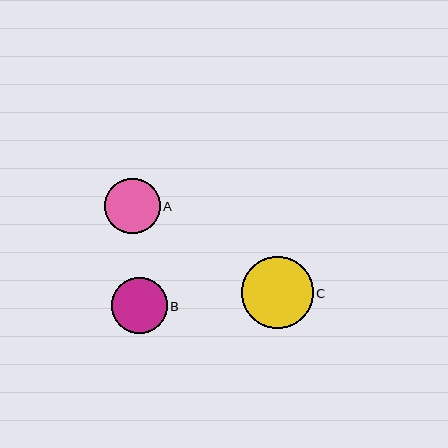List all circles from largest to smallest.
From largest to smallest: C, B, A.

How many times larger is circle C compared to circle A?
Circle C is approximately 1.3 times the size of circle A.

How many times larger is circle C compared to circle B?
Circle C is approximately 1.3 times the size of circle B.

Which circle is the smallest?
Circle A is the smallest with a size of approximately 56 pixels.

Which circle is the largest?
Circle C is the largest with a size of approximately 72 pixels.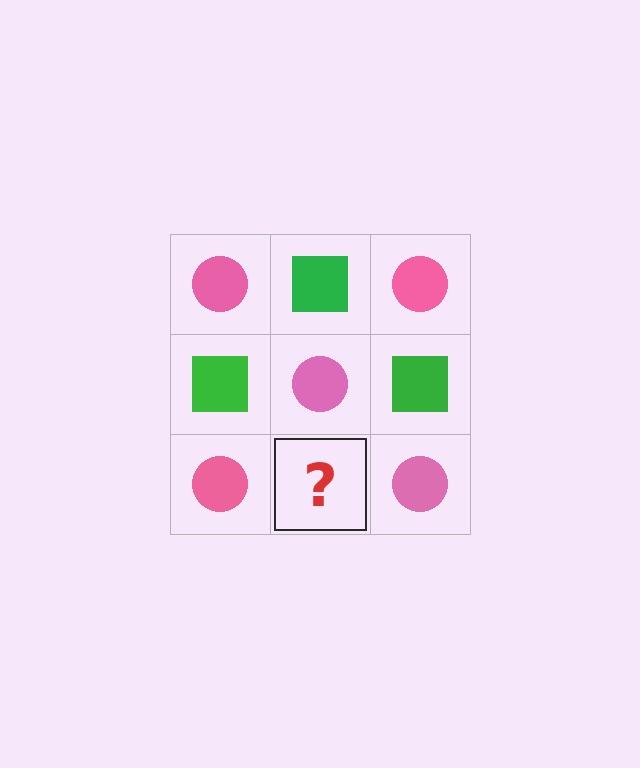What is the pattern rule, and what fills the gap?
The rule is that it alternates pink circle and green square in a checkerboard pattern. The gap should be filled with a green square.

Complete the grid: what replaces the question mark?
The question mark should be replaced with a green square.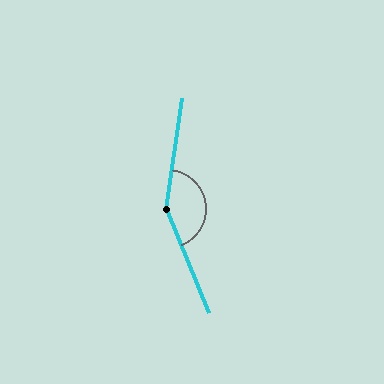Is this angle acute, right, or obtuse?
It is obtuse.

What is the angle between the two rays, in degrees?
Approximately 150 degrees.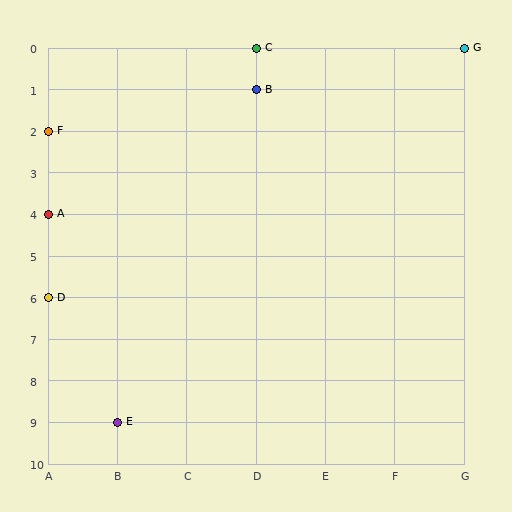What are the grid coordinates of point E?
Point E is at grid coordinates (B, 9).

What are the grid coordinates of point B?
Point B is at grid coordinates (D, 1).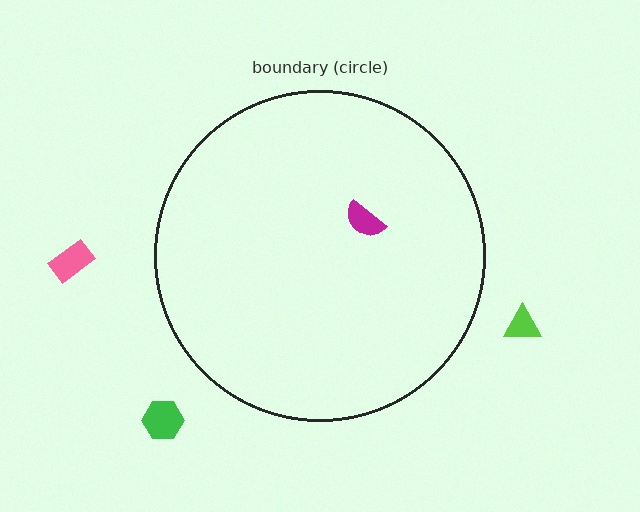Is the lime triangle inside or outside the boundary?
Outside.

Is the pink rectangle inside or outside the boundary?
Outside.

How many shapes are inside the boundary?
1 inside, 3 outside.